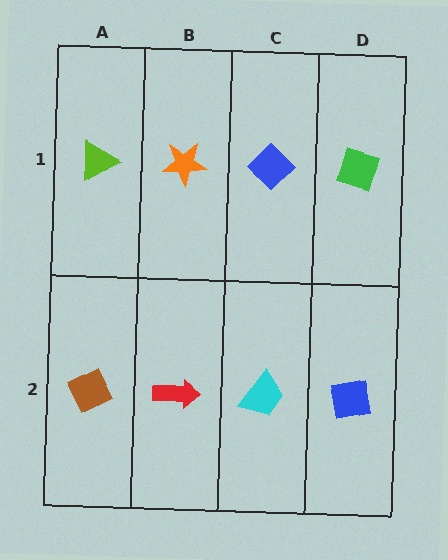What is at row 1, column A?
A lime triangle.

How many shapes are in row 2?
4 shapes.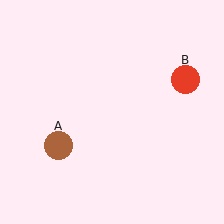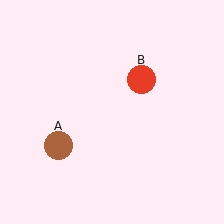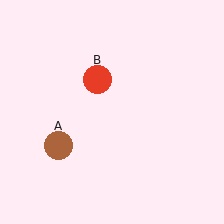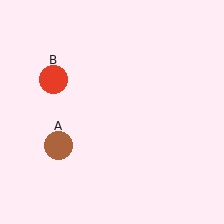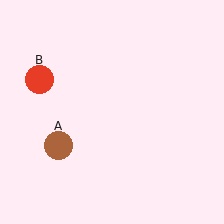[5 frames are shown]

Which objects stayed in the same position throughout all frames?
Brown circle (object A) remained stationary.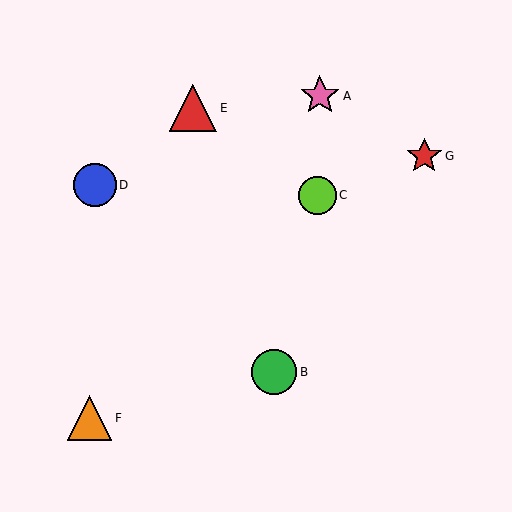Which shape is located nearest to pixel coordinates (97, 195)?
The blue circle (labeled D) at (95, 185) is nearest to that location.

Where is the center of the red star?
The center of the red star is at (424, 156).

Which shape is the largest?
The red triangle (labeled E) is the largest.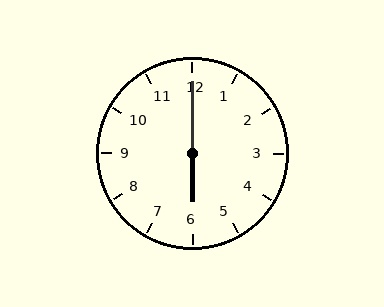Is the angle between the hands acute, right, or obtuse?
It is obtuse.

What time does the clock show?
6:00.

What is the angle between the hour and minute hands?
Approximately 180 degrees.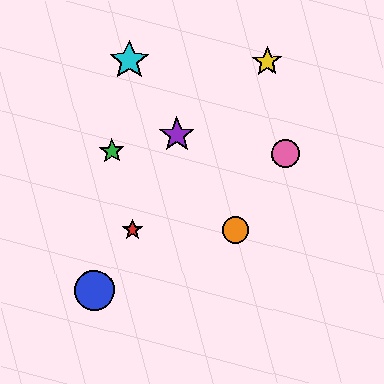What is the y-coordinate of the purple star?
The purple star is at y≈135.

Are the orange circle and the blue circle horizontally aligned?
No, the orange circle is at y≈230 and the blue circle is at y≈290.